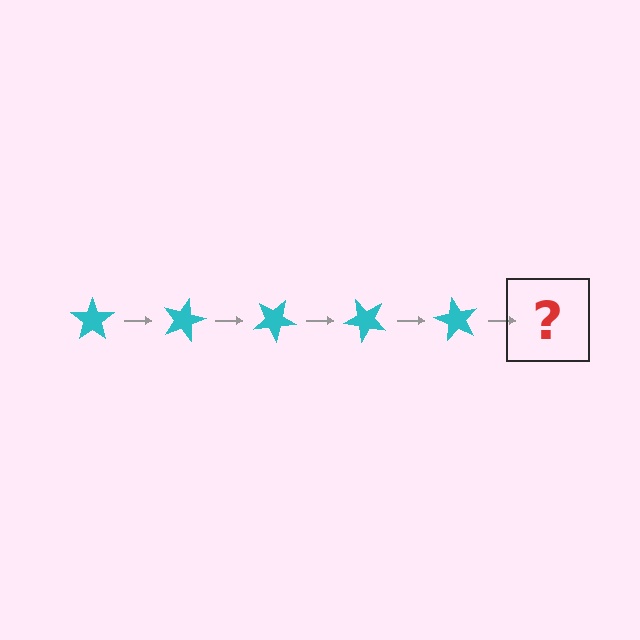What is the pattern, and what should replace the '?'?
The pattern is that the star rotates 15 degrees each step. The '?' should be a cyan star rotated 75 degrees.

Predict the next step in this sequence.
The next step is a cyan star rotated 75 degrees.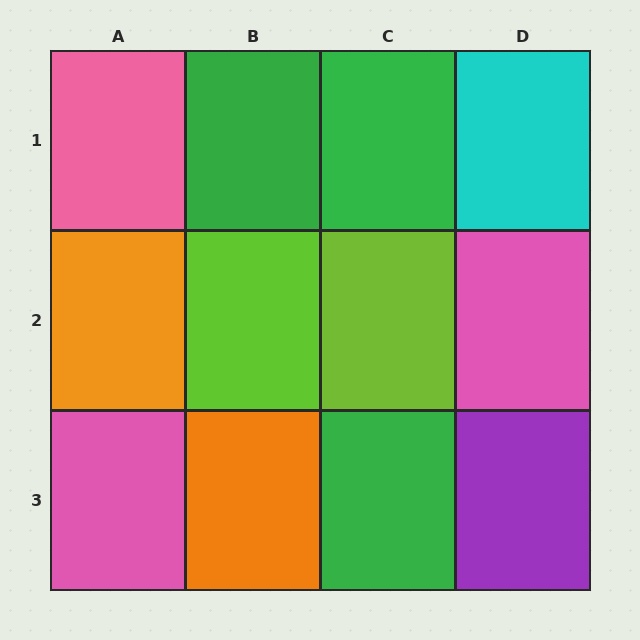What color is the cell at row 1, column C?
Green.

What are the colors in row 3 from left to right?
Pink, orange, green, purple.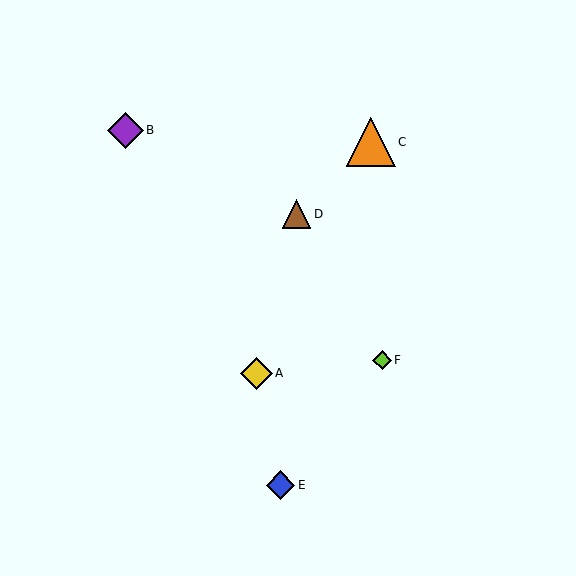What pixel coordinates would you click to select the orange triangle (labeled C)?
Click at (371, 142) to select the orange triangle C.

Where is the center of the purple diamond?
The center of the purple diamond is at (125, 130).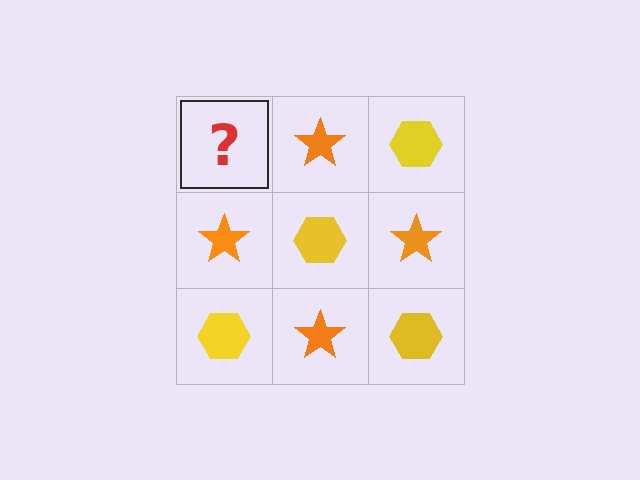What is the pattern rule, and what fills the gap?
The rule is that it alternates yellow hexagon and orange star in a checkerboard pattern. The gap should be filled with a yellow hexagon.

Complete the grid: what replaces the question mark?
The question mark should be replaced with a yellow hexagon.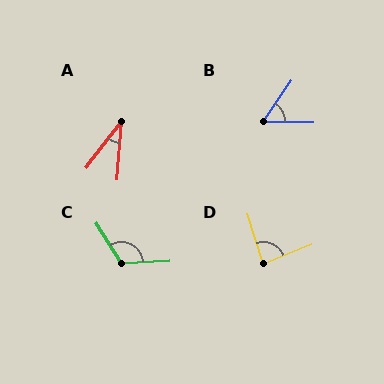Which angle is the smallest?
A, at approximately 33 degrees.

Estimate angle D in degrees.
Approximately 86 degrees.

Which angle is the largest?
C, at approximately 118 degrees.